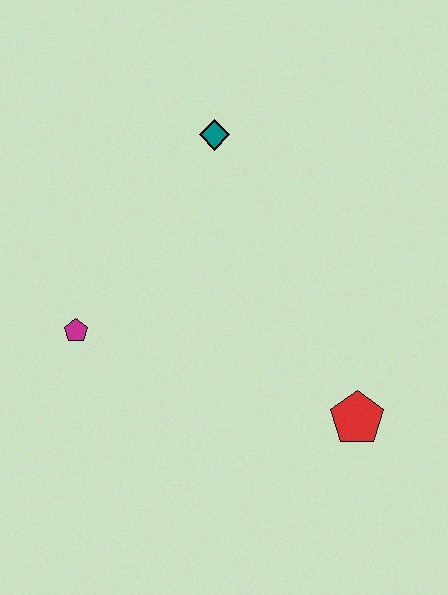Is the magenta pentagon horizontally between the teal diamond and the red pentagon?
No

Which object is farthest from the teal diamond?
The red pentagon is farthest from the teal diamond.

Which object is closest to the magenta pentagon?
The teal diamond is closest to the magenta pentagon.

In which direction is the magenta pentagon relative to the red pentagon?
The magenta pentagon is to the left of the red pentagon.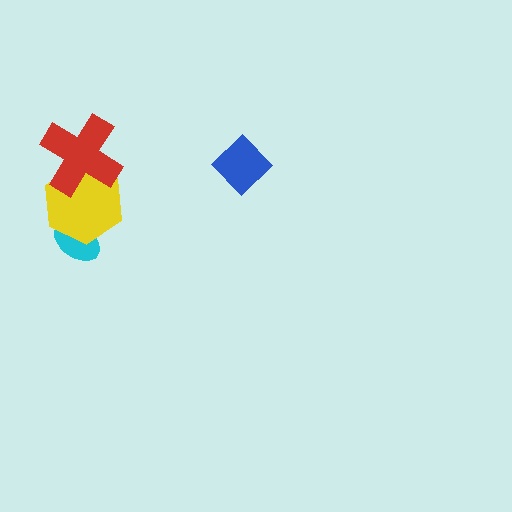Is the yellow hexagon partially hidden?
Yes, it is partially covered by another shape.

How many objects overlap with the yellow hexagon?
2 objects overlap with the yellow hexagon.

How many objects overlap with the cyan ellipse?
1 object overlaps with the cyan ellipse.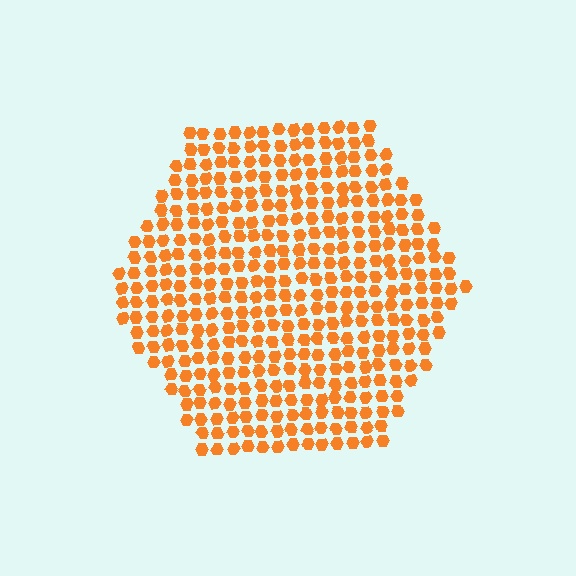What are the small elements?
The small elements are hexagons.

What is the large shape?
The large shape is a hexagon.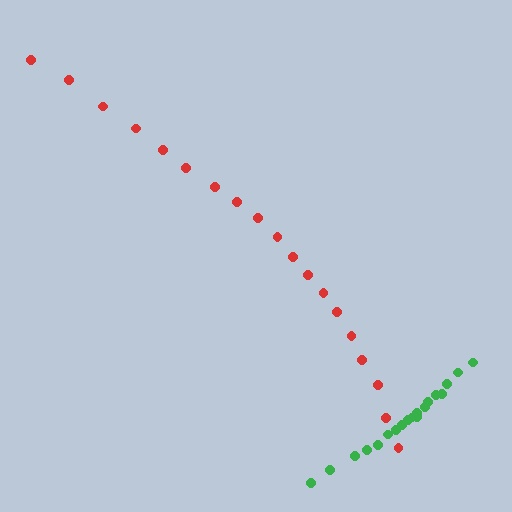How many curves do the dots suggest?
There are 2 distinct paths.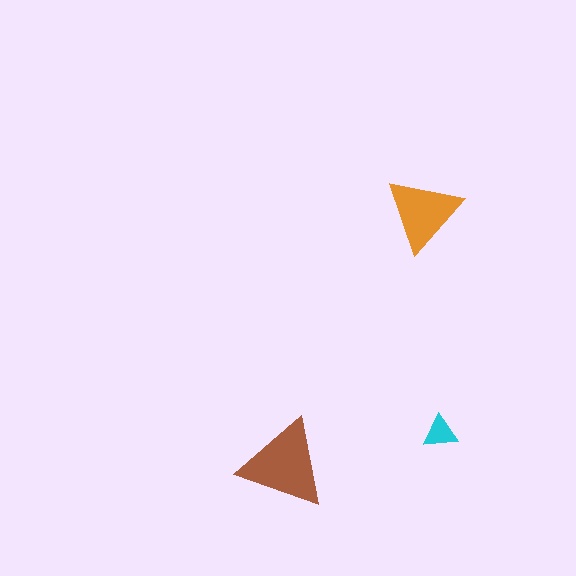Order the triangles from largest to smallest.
the brown one, the orange one, the cyan one.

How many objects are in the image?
There are 3 objects in the image.